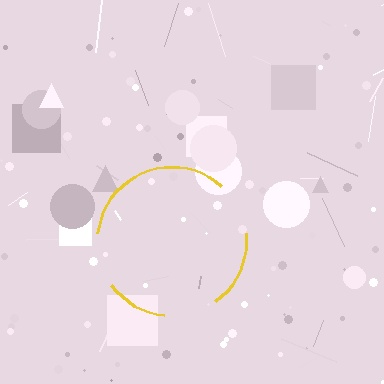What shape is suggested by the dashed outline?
The dashed outline suggests a circle.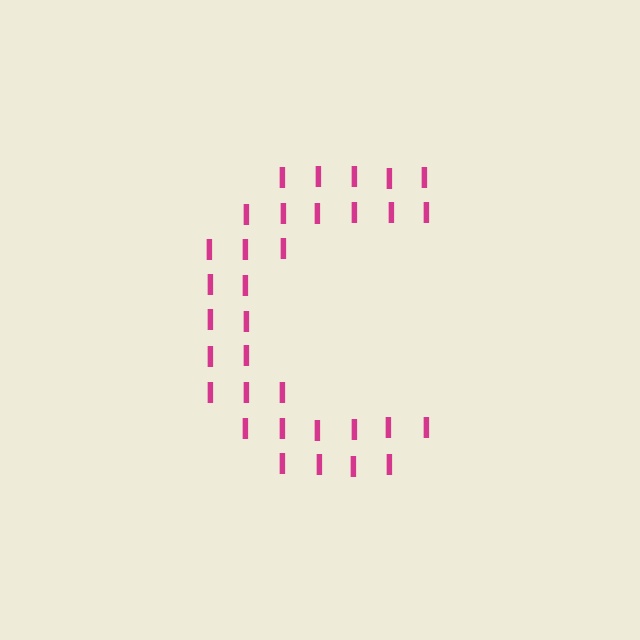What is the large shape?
The large shape is the letter C.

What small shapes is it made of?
It is made of small letter I's.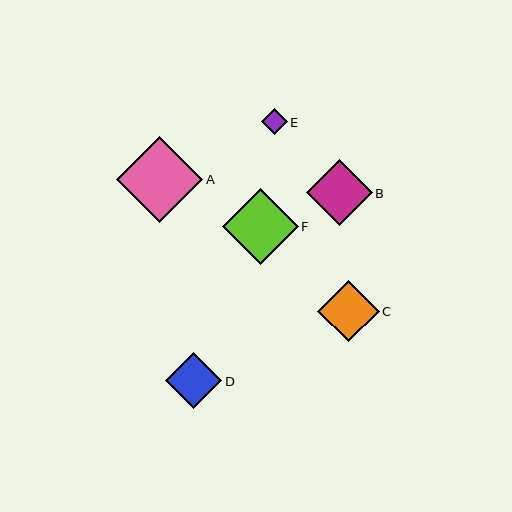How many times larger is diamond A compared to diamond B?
Diamond A is approximately 1.3 times the size of diamond B.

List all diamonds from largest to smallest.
From largest to smallest: A, F, B, C, D, E.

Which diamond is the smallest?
Diamond E is the smallest with a size of approximately 26 pixels.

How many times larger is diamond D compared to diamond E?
Diamond D is approximately 2.2 times the size of diamond E.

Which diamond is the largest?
Diamond A is the largest with a size of approximately 86 pixels.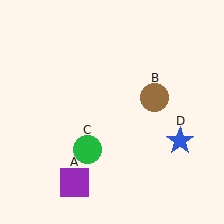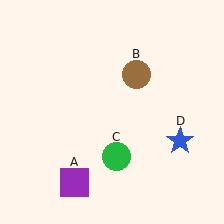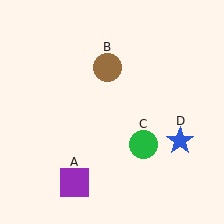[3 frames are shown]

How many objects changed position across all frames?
2 objects changed position: brown circle (object B), green circle (object C).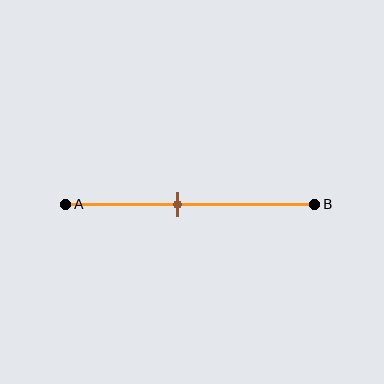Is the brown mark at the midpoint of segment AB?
No, the mark is at about 45% from A, not at the 50% midpoint.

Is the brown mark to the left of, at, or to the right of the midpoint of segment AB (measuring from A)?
The brown mark is to the left of the midpoint of segment AB.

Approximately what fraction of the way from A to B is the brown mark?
The brown mark is approximately 45% of the way from A to B.